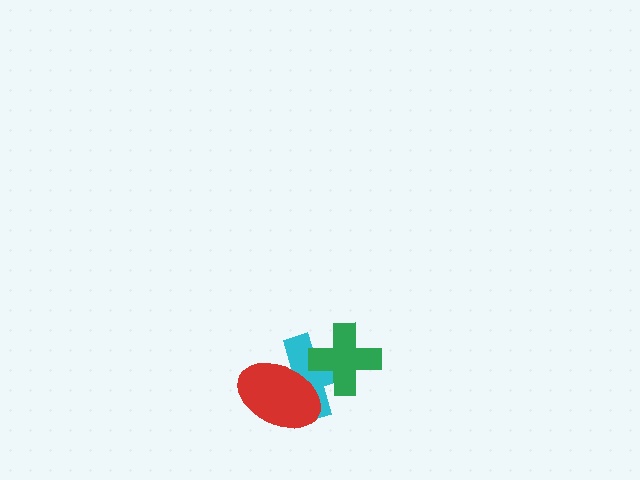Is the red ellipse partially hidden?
No, no other shape covers it.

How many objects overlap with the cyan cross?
2 objects overlap with the cyan cross.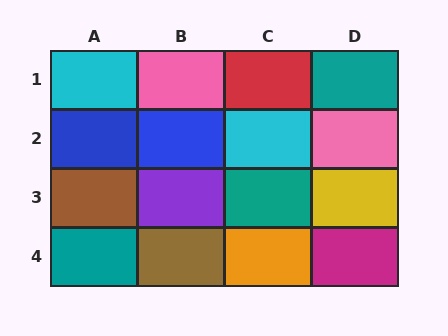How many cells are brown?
2 cells are brown.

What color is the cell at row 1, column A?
Cyan.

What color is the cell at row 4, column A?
Teal.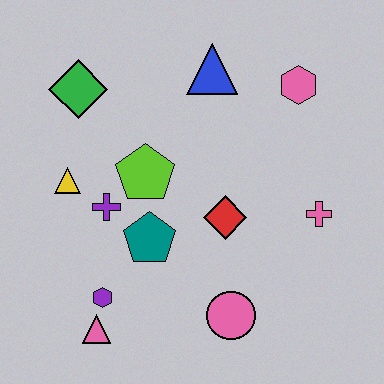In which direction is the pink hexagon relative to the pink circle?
The pink hexagon is above the pink circle.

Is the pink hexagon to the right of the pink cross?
No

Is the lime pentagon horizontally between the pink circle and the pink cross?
No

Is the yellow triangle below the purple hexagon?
No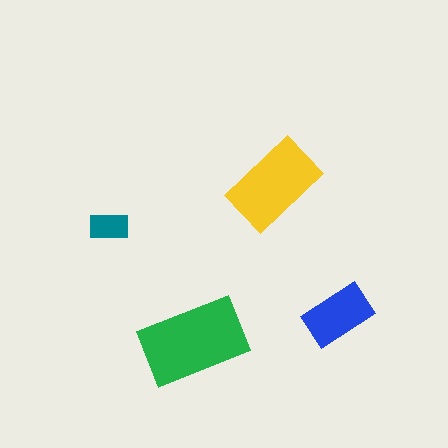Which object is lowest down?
The green rectangle is bottommost.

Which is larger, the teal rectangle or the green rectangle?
The green one.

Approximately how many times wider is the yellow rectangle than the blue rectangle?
About 1.5 times wider.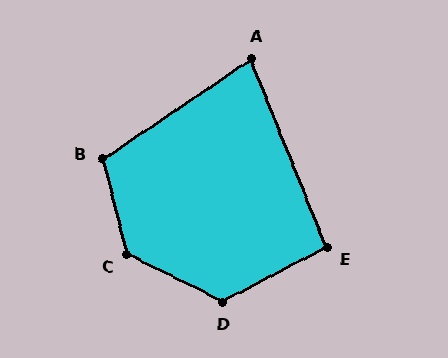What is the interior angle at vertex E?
Approximately 96 degrees (obtuse).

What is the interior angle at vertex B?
Approximately 110 degrees (obtuse).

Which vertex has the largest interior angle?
C, at approximately 131 degrees.